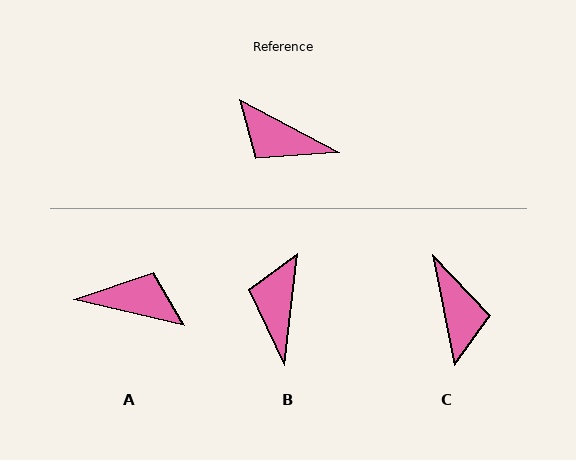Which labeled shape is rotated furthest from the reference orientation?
A, about 165 degrees away.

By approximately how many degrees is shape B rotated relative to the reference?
Approximately 69 degrees clockwise.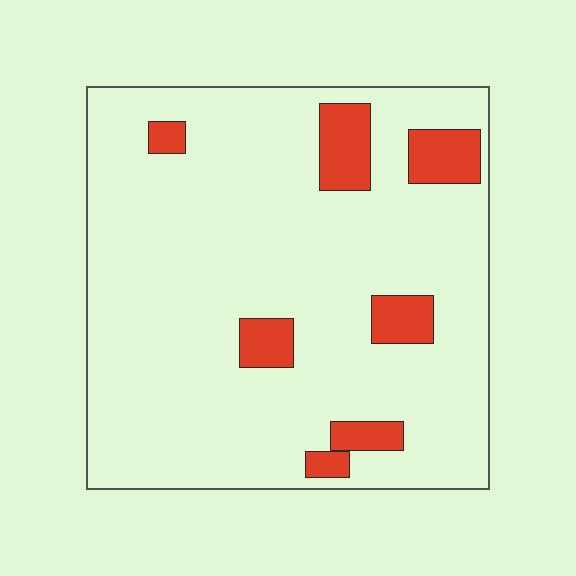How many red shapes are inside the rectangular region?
7.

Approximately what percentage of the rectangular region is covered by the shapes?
Approximately 10%.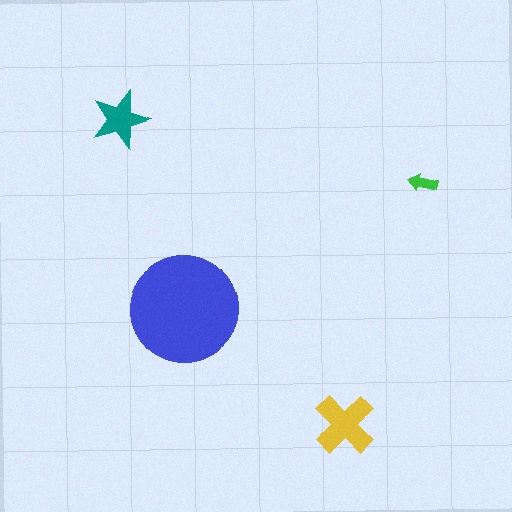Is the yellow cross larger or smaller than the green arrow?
Larger.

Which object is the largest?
The blue circle.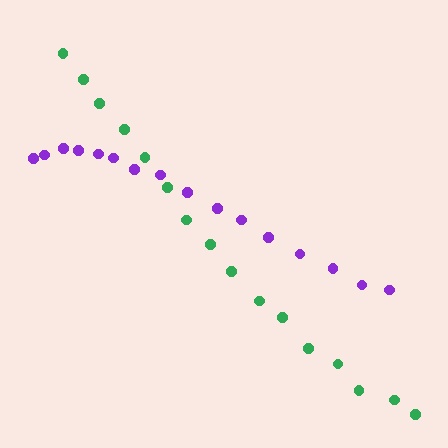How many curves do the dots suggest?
There are 2 distinct paths.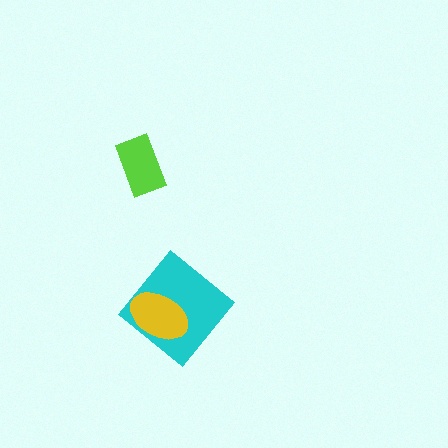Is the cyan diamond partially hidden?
Yes, it is partially covered by another shape.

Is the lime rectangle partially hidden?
No, no other shape covers it.